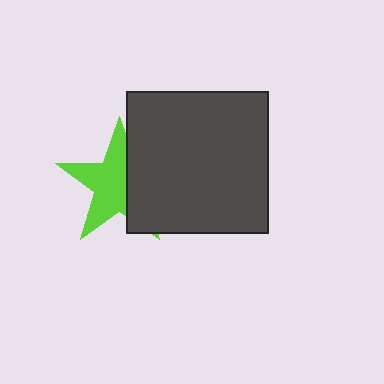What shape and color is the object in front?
The object in front is a dark gray square.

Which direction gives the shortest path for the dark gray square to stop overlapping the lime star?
Moving right gives the shortest separation.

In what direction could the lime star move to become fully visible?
The lime star could move left. That would shift it out from behind the dark gray square entirely.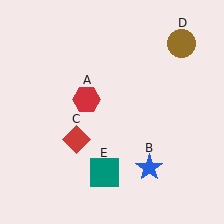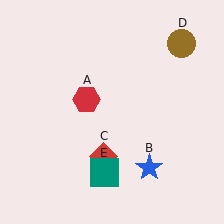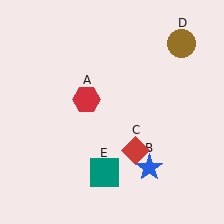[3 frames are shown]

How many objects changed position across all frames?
1 object changed position: red diamond (object C).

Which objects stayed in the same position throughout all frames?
Red hexagon (object A) and blue star (object B) and brown circle (object D) and teal square (object E) remained stationary.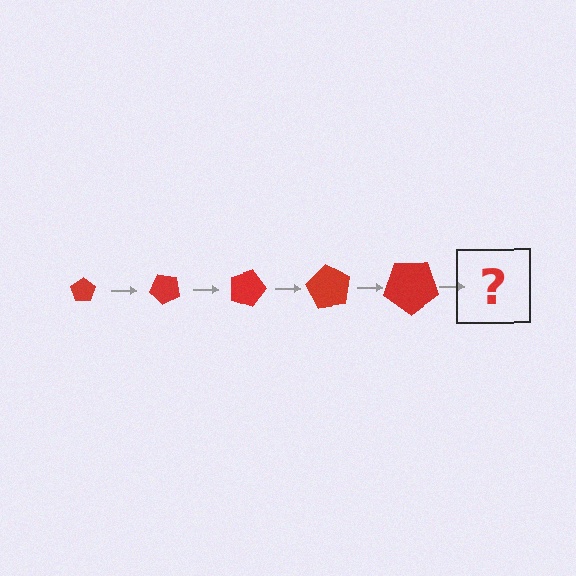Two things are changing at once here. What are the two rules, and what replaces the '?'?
The two rules are that the pentagon grows larger each step and it rotates 45 degrees each step. The '?' should be a pentagon, larger than the previous one and rotated 225 degrees from the start.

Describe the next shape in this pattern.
It should be a pentagon, larger than the previous one and rotated 225 degrees from the start.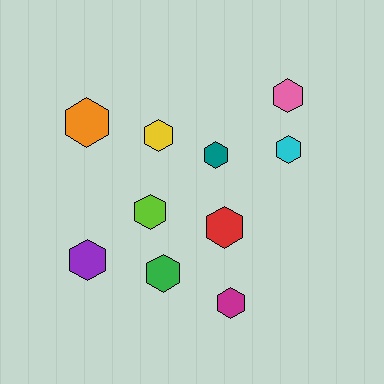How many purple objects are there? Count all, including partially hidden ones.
There is 1 purple object.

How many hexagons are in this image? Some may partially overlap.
There are 10 hexagons.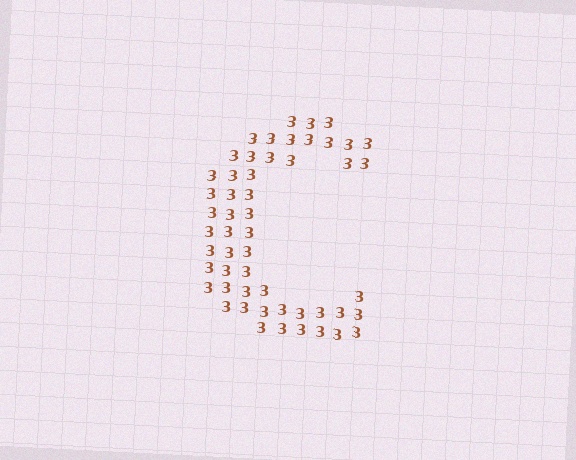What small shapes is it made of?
It is made of small digit 3's.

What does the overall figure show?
The overall figure shows the letter C.